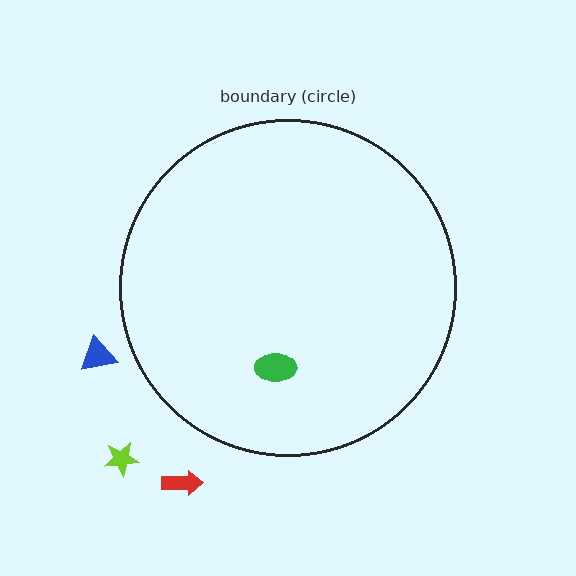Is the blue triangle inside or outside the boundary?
Outside.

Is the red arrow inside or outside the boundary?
Outside.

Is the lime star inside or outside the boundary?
Outside.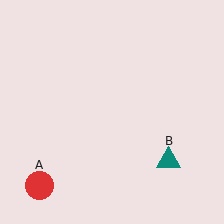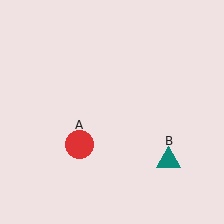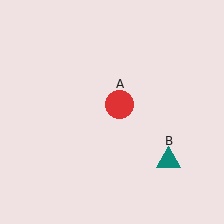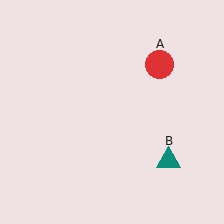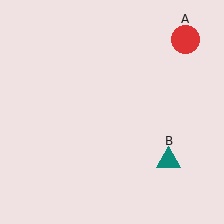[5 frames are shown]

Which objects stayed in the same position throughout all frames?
Teal triangle (object B) remained stationary.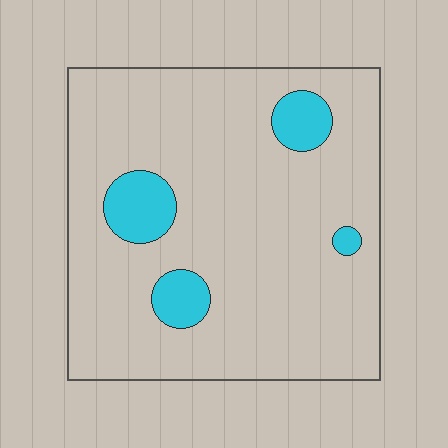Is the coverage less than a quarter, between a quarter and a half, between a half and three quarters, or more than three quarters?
Less than a quarter.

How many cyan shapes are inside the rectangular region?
4.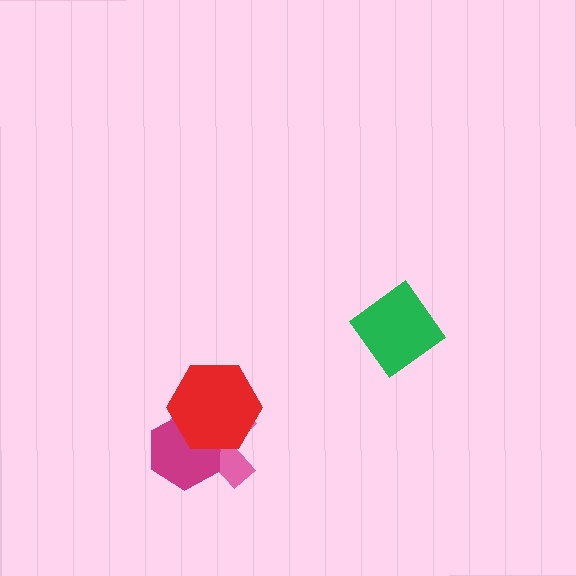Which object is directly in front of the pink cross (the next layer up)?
The magenta hexagon is directly in front of the pink cross.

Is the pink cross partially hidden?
Yes, it is partially covered by another shape.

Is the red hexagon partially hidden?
No, no other shape covers it.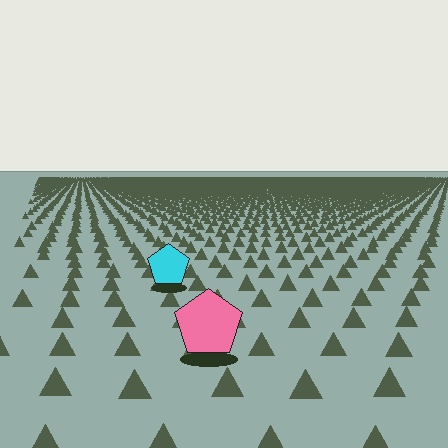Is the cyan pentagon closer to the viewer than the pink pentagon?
No. The pink pentagon is closer — you can tell from the texture gradient: the ground texture is coarser near it.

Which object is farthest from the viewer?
The cyan pentagon is farthest from the viewer. It appears smaller and the ground texture around it is denser.